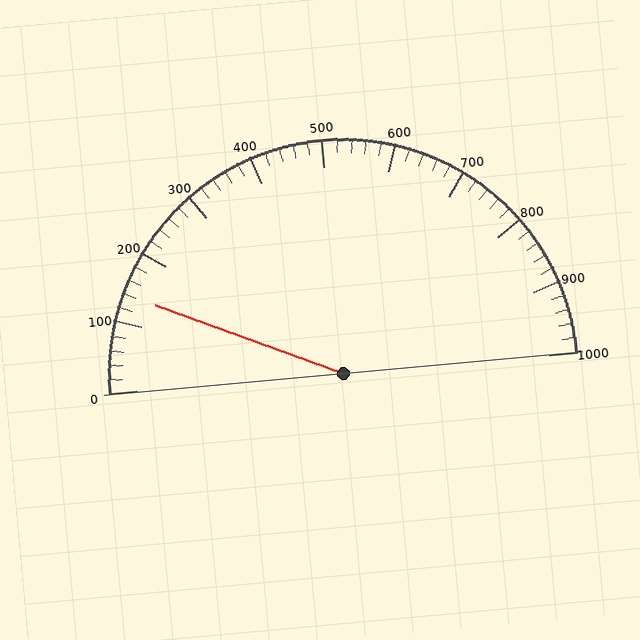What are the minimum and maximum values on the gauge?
The gauge ranges from 0 to 1000.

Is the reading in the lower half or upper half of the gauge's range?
The reading is in the lower half of the range (0 to 1000).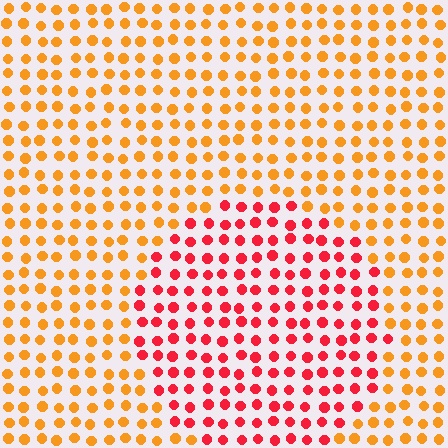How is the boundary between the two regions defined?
The boundary is defined purely by a slight shift in hue (about 42 degrees). Spacing, size, and orientation are identical on both sides.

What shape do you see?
I see a circle.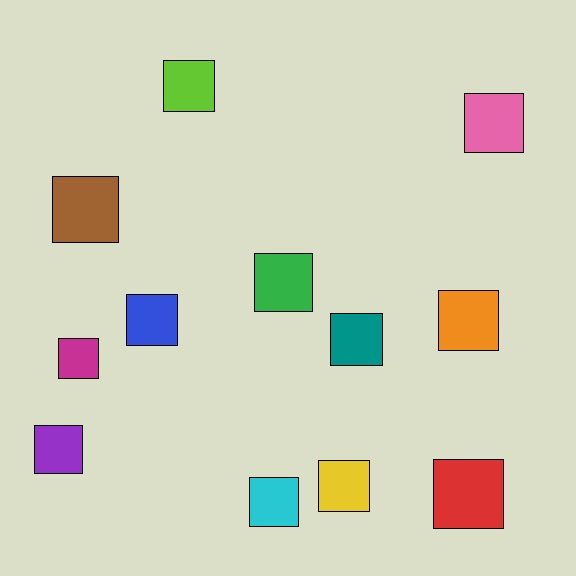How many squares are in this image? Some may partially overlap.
There are 12 squares.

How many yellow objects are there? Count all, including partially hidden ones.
There is 1 yellow object.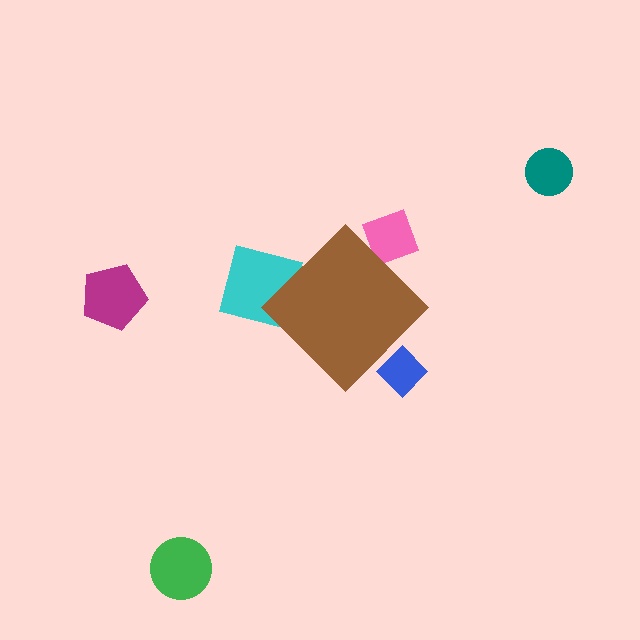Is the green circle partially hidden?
No, the green circle is fully visible.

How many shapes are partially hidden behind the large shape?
3 shapes are partially hidden.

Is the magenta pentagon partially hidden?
No, the magenta pentagon is fully visible.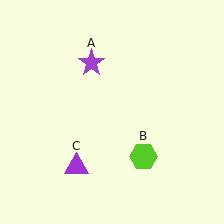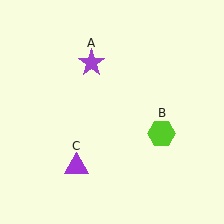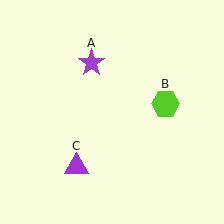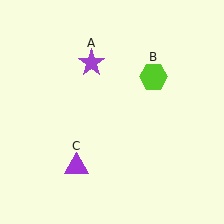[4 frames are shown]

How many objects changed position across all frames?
1 object changed position: lime hexagon (object B).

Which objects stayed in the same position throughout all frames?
Purple star (object A) and purple triangle (object C) remained stationary.